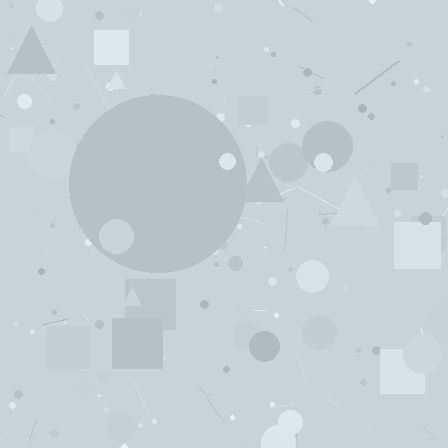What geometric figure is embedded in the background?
A circle is embedded in the background.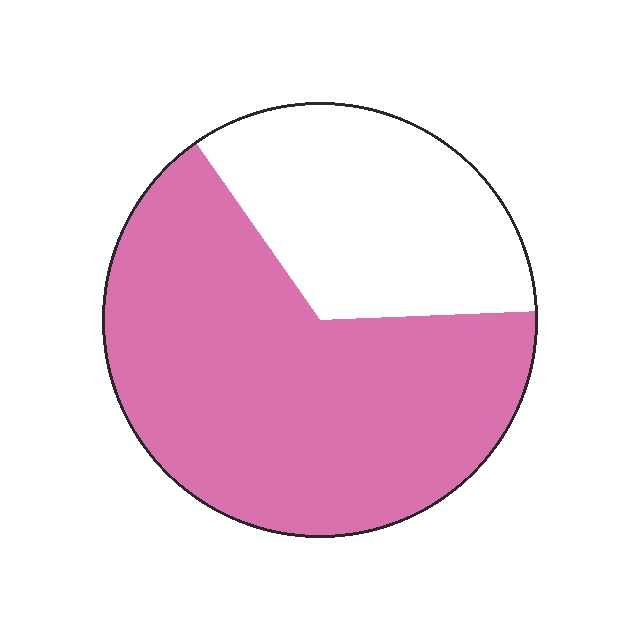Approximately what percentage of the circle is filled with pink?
Approximately 65%.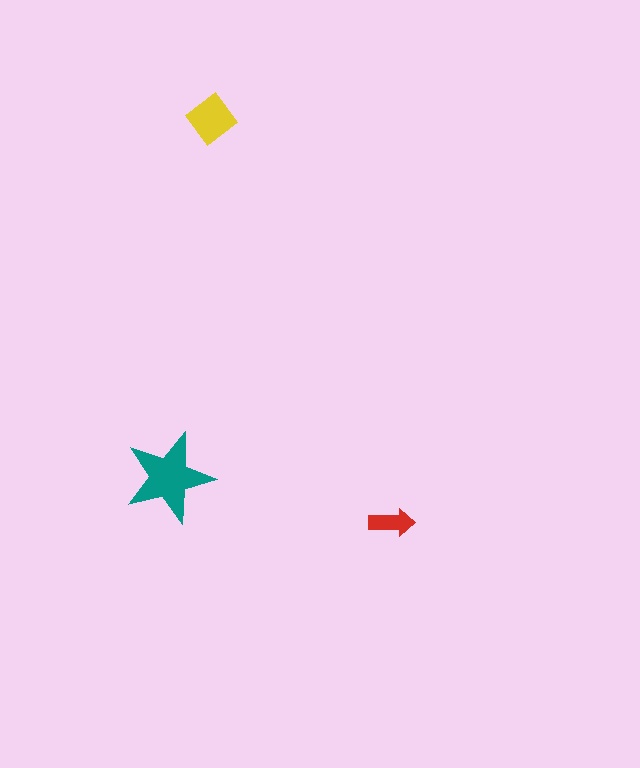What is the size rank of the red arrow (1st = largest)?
3rd.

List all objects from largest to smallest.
The teal star, the yellow diamond, the red arrow.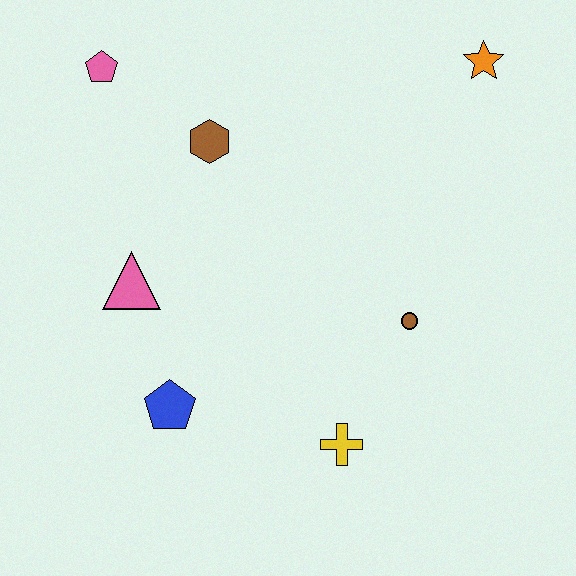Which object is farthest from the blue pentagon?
The orange star is farthest from the blue pentagon.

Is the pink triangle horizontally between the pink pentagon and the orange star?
Yes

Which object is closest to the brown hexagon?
The pink pentagon is closest to the brown hexagon.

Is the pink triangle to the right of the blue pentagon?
No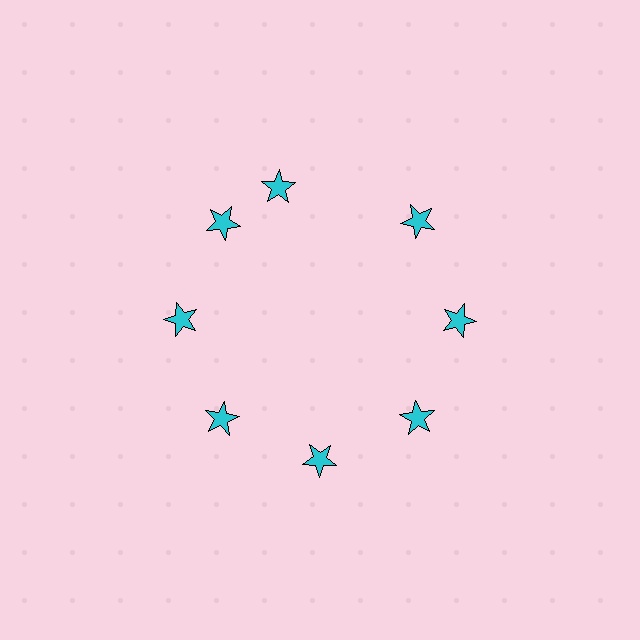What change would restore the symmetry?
The symmetry would be restored by rotating it back into even spacing with its neighbors so that all 8 stars sit at equal angles and equal distance from the center.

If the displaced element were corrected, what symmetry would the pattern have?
It would have 8-fold rotational symmetry — the pattern would map onto itself every 45 degrees.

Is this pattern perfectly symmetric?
No. The 8 cyan stars are arranged in a ring, but one element near the 12 o'clock position is rotated out of alignment along the ring, breaking the 8-fold rotational symmetry.